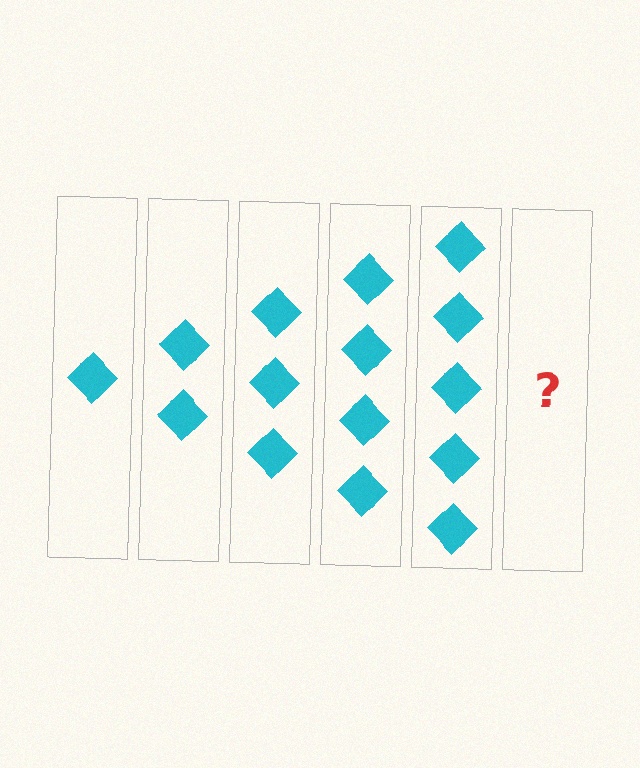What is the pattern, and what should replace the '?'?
The pattern is that each step adds one more diamond. The '?' should be 6 diamonds.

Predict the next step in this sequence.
The next step is 6 diamonds.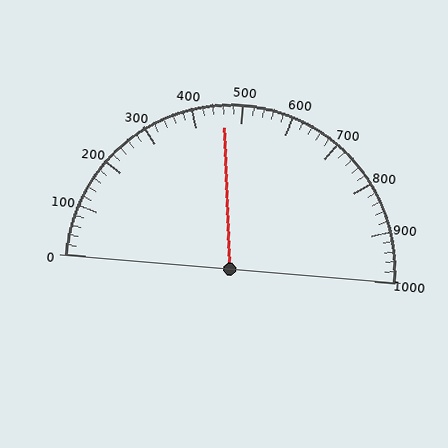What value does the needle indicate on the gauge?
The needle indicates approximately 460.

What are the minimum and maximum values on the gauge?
The gauge ranges from 0 to 1000.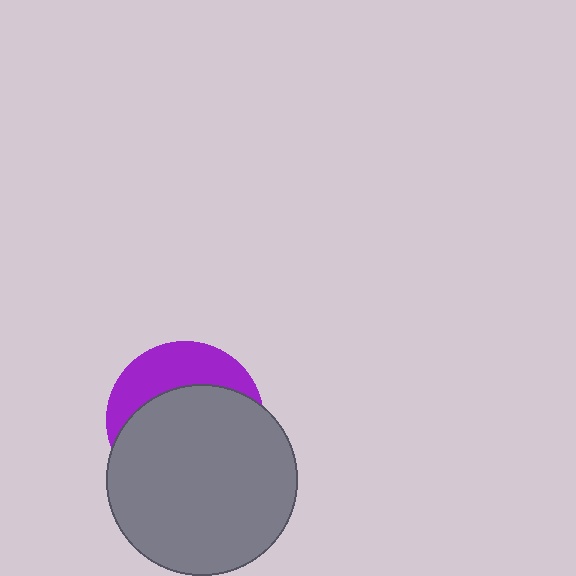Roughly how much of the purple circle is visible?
A small part of it is visible (roughly 33%).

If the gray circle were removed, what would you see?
You would see the complete purple circle.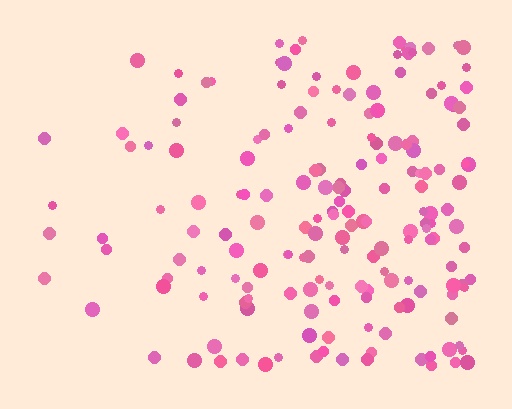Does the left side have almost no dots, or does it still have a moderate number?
Still a moderate number, just noticeably fewer than the right.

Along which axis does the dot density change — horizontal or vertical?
Horizontal.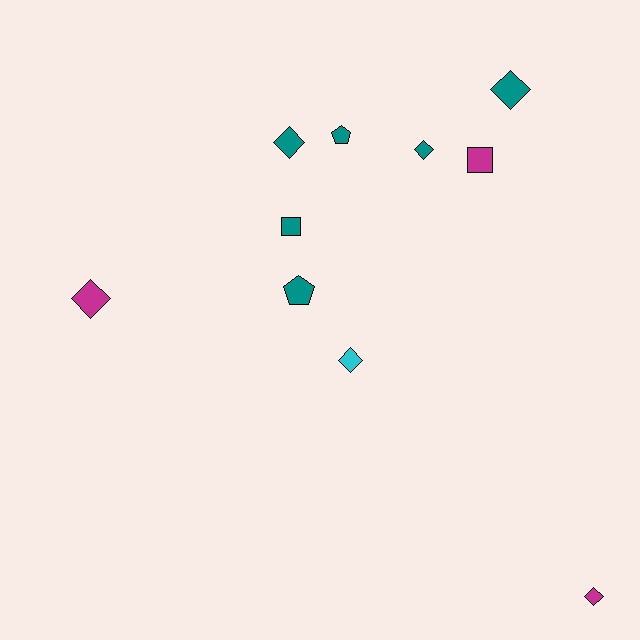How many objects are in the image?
There are 10 objects.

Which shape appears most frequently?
Diamond, with 6 objects.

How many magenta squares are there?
There is 1 magenta square.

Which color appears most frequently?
Teal, with 6 objects.